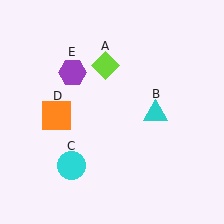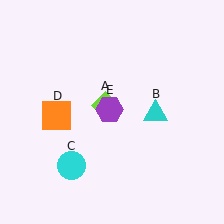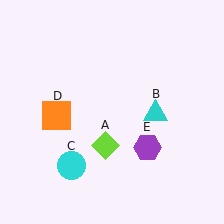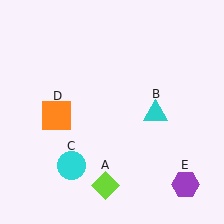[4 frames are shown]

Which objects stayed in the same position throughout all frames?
Cyan triangle (object B) and cyan circle (object C) and orange square (object D) remained stationary.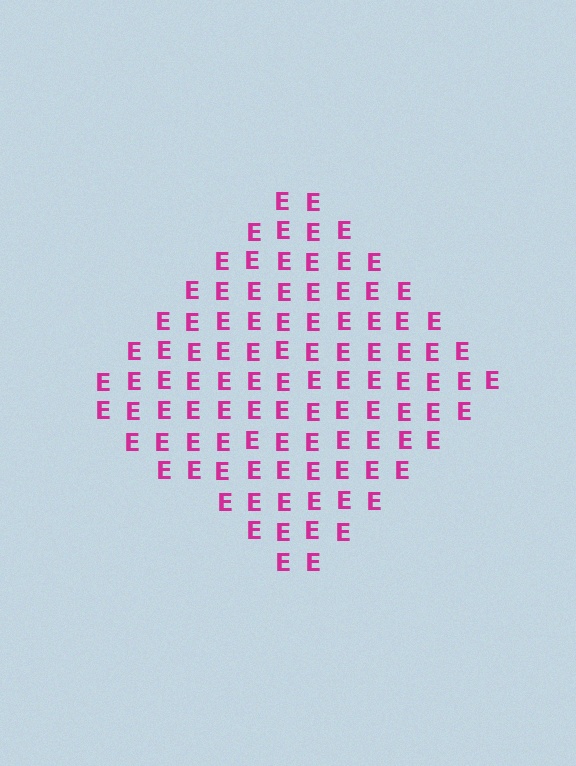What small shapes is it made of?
It is made of small letter E's.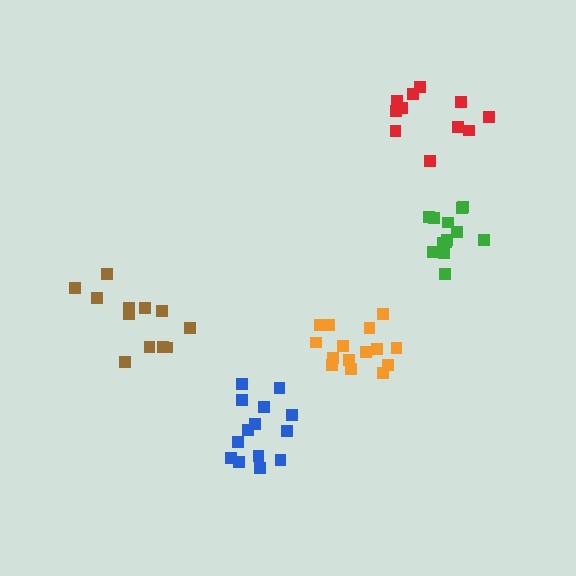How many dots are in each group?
Group 1: 12 dots, Group 2: 14 dots, Group 3: 15 dots, Group 4: 13 dots, Group 5: 11 dots (65 total).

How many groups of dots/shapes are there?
There are 5 groups.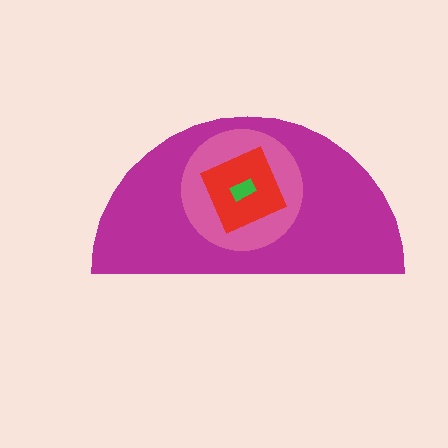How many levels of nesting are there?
4.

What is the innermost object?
The green rectangle.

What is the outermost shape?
The magenta semicircle.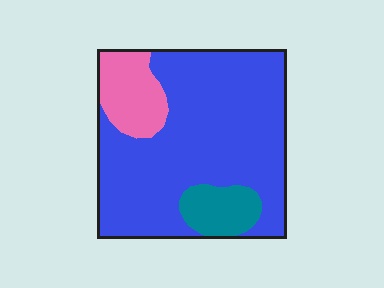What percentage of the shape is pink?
Pink covers 14% of the shape.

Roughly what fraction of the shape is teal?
Teal covers around 10% of the shape.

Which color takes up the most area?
Blue, at roughly 75%.